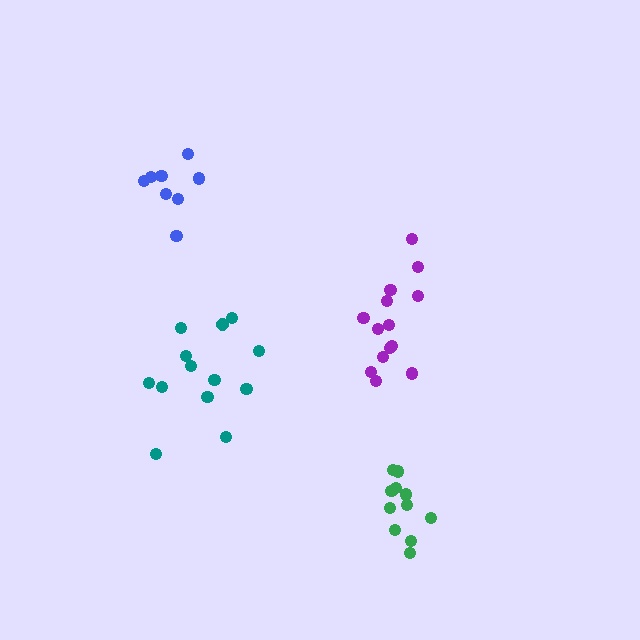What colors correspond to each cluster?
The clusters are colored: purple, blue, green, teal.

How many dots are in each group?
Group 1: 14 dots, Group 2: 8 dots, Group 3: 11 dots, Group 4: 13 dots (46 total).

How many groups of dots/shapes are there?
There are 4 groups.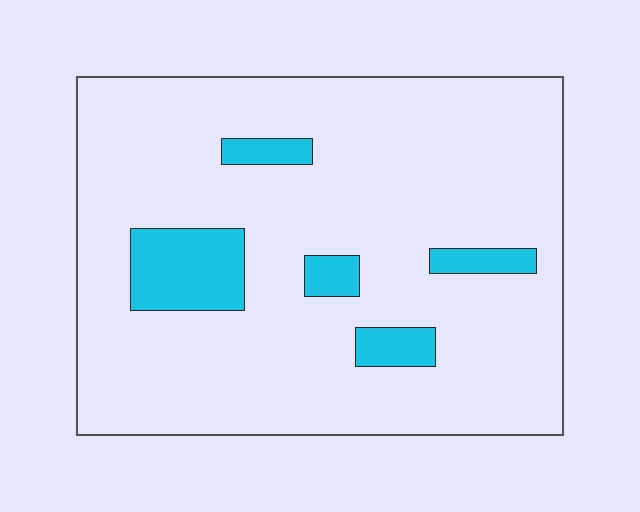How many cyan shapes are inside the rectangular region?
5.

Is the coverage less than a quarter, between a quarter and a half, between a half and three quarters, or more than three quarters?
Less than a quarter.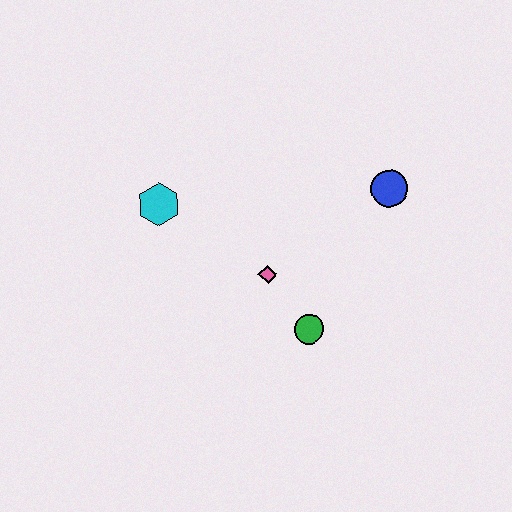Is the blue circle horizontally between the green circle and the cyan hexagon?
No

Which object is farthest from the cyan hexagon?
The blue circle is farthest from the cyan hexagon.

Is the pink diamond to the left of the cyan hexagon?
No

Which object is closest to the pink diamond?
The green circle is closest to the pink diamond.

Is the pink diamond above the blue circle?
No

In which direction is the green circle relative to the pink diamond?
The green circle is below the pink diamond.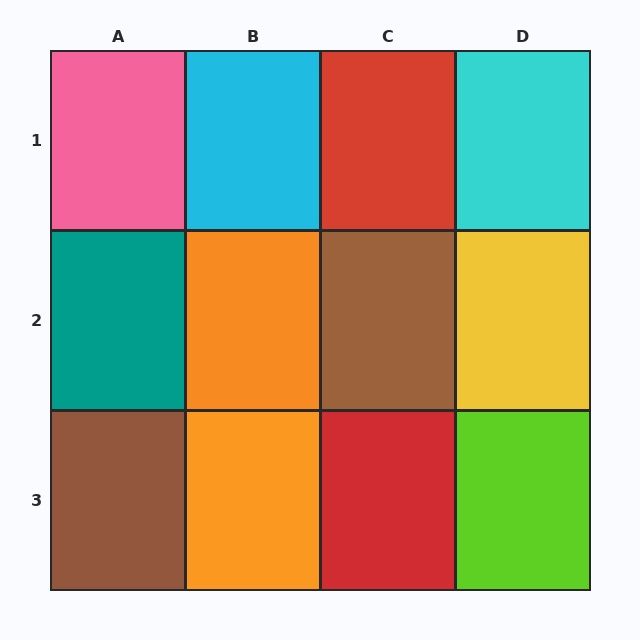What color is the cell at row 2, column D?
Yellow.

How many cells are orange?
2 cells are orange.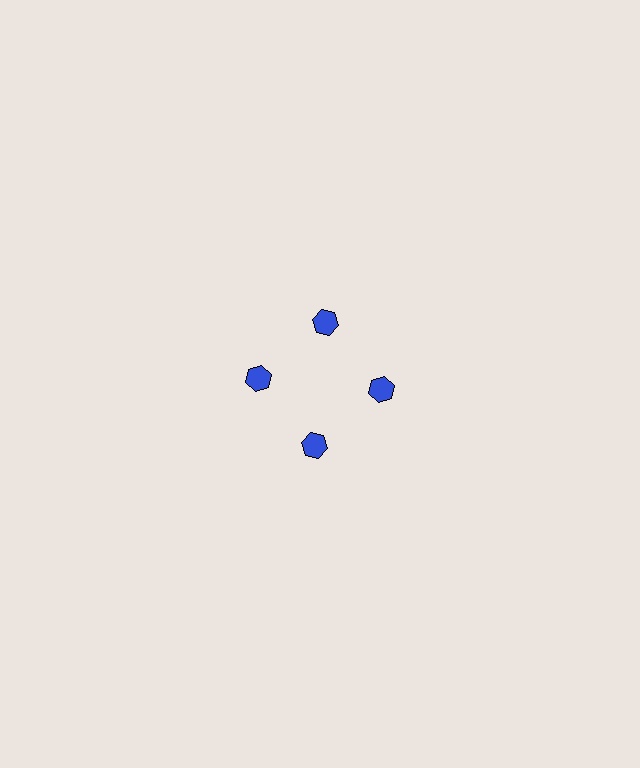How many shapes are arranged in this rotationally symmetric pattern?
There are 4 shapes, arranged in 4 groups of 1.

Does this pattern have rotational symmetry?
Yes, this pattern has 4-fold rotational symmetry. It looks the same after rotating 90 degrees around the center.